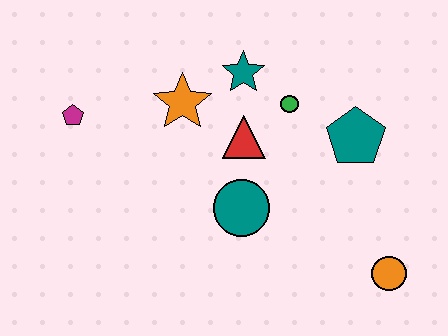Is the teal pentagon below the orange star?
Yes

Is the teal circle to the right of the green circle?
No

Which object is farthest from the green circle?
The magenta pentagon is farthest from the green circle.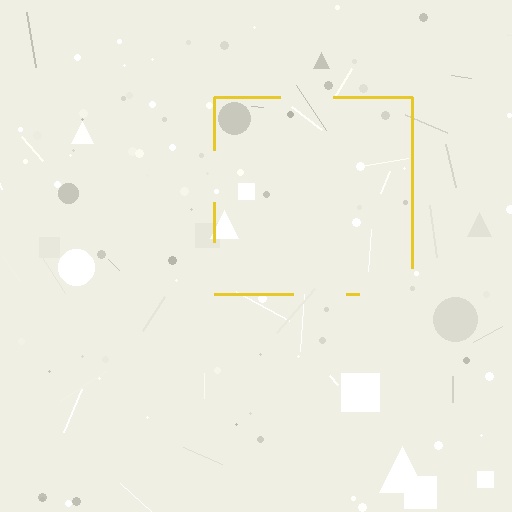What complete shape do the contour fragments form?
The contour fragments form a square.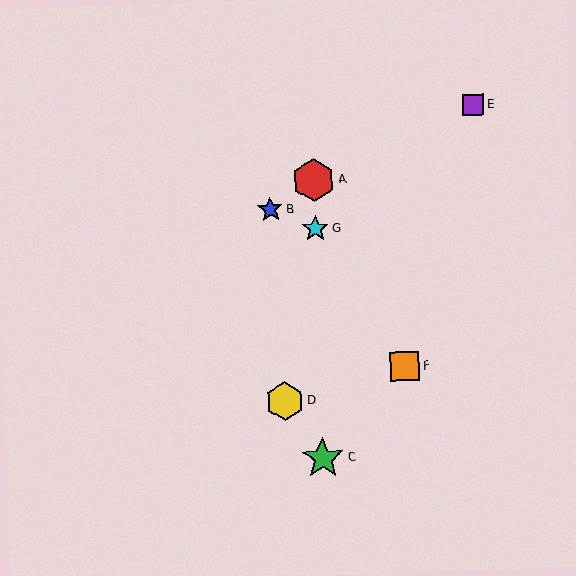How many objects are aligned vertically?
3 objects (A, C, G) are aligned vertically.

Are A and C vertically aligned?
Yes, both are at x≈314.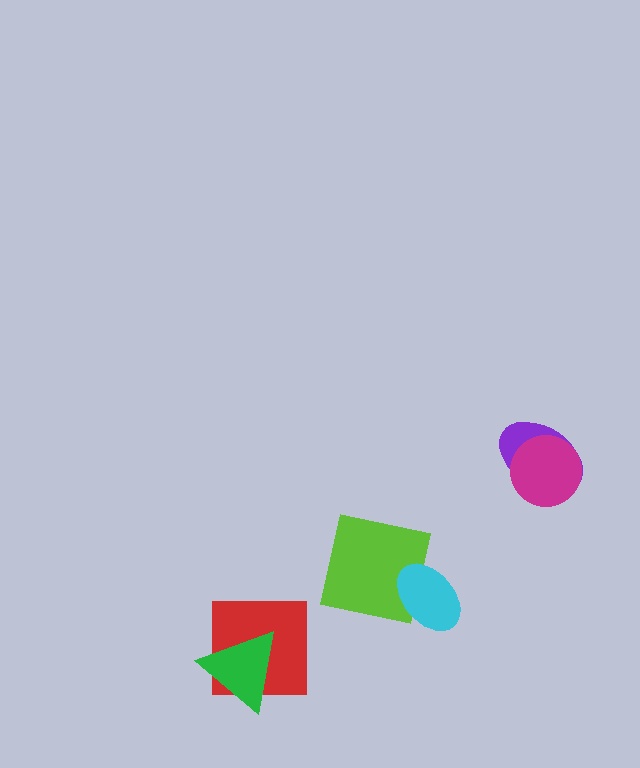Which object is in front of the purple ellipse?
The magenta circle is in front of the purple ellipse.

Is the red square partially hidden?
Yes, it is partially covered by another shape.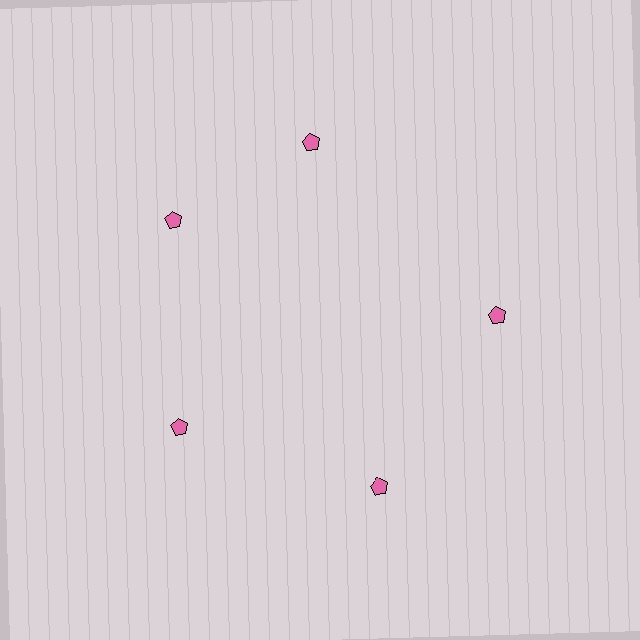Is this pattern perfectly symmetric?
No. The 5 pink pentagons are arranged in a ring, but one element near the 1 o'clock position is rotated out of alignment along the ring, breaking the 5-fold rotational symmetry.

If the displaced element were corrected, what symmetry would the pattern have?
It would have 5-fold rotational symmetry — the pattern would map onto itself every 72 degrees.